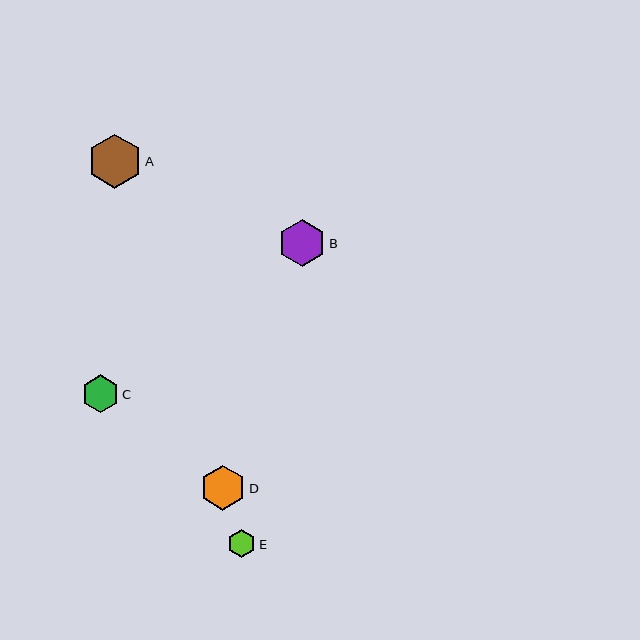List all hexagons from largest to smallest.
From largest to smallest: A, B, D, C, E.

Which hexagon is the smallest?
Hexagon E is the smallest with a size of approximately 28 pixels.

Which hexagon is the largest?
Hexagon A is the largest with a size of approximately 54 pixels.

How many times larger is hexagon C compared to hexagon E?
Hexagon C is approximately 1.3 times the size of hexagon E.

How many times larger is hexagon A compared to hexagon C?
Hexagon A is approximately 1.4 times the size of hexagon C.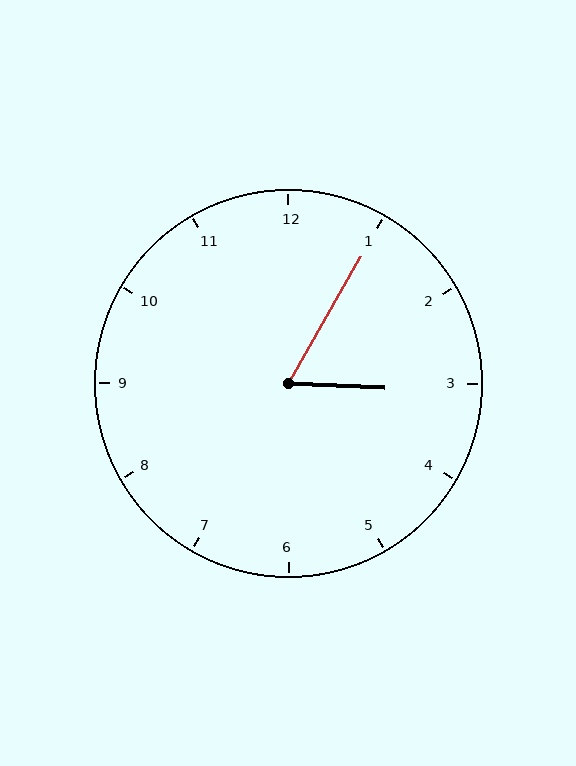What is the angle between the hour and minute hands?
Approximately 62 degrees.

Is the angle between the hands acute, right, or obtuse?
It is acute.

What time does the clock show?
3:05.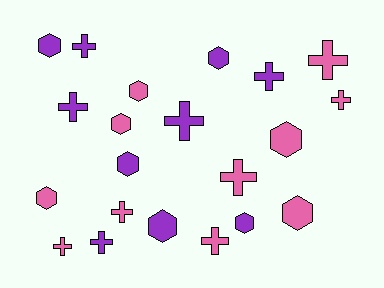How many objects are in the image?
There are 21 objects.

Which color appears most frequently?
Pink, with 11 objects.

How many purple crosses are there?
There are 5 purple crosses.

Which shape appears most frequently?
Cross, with 11 objects.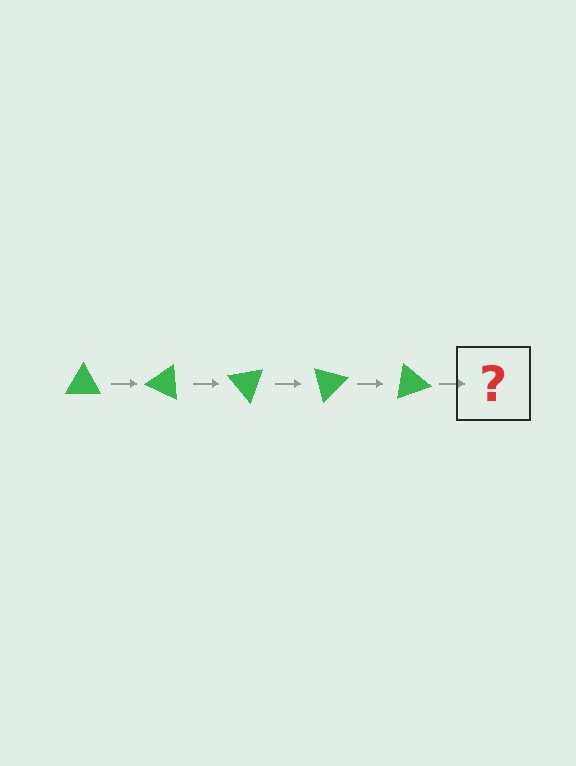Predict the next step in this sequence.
The next step is a green triangle rotated 125 degrees.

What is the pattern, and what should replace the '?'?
The pattern is that the triangle rotates 25 degrees each step. The '?' should be a green triangle rotated 125 degrees.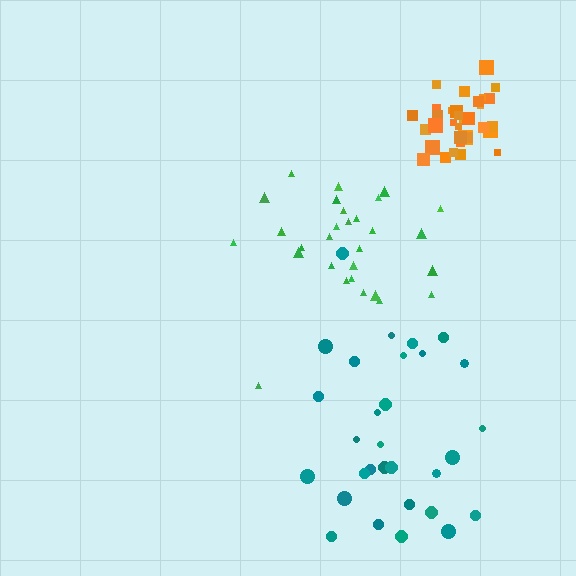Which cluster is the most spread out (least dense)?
Teal.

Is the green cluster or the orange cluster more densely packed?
Orange.